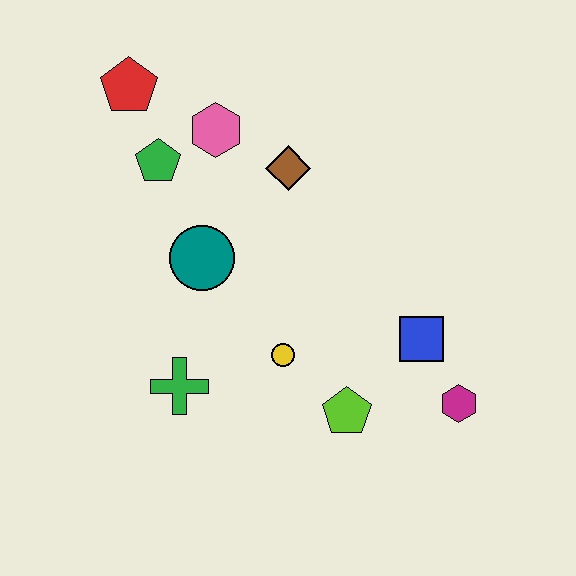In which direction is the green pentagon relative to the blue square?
The green pentagon is to the left of the blue square.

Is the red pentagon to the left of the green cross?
Yes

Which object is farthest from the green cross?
The red pentagon is farthest from the green cross.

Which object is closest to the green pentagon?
The pink hexagon is closest to the green pentagon.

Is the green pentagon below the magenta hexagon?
No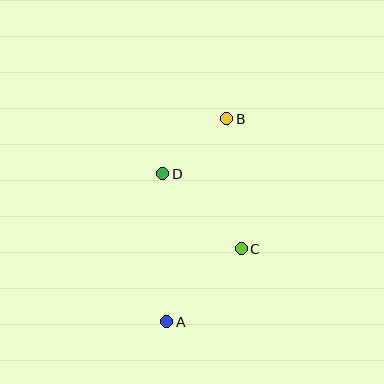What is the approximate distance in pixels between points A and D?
The distance between A and D is approximately 148 pixels.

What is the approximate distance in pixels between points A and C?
The distance between A and C is approximately 104 pixels.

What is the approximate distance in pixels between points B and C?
The distance between B and C is approximately 131 pixels.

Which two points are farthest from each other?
Points A and B are farthest from each other.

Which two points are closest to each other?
Points B and D are closest to each other.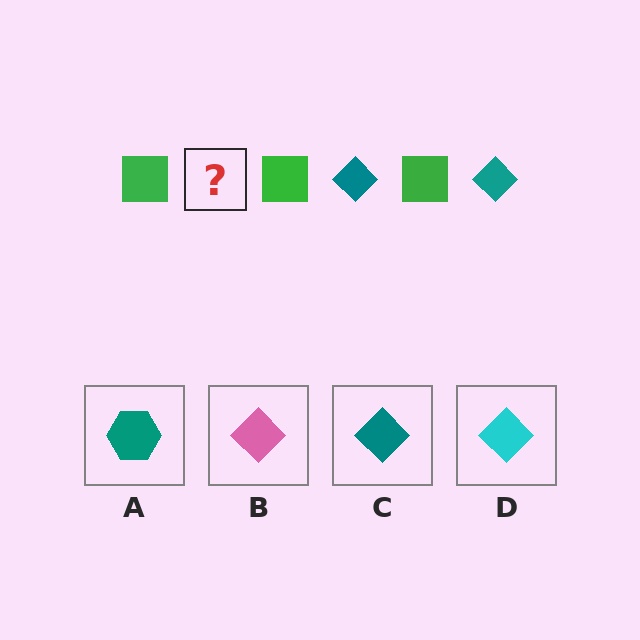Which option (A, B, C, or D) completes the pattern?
C.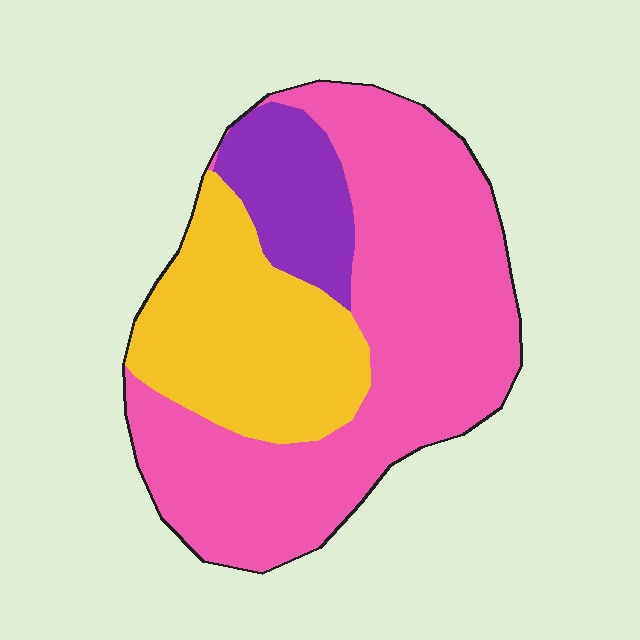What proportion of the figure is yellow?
Yellow covers 28% of the figure.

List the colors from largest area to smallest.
From largest to smallest: pink, yellow, purple.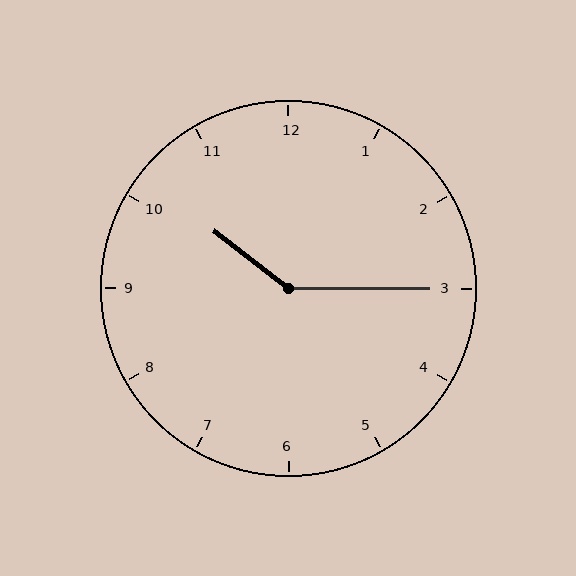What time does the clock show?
10:15.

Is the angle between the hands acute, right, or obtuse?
It is obtuse.